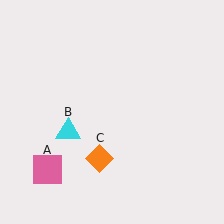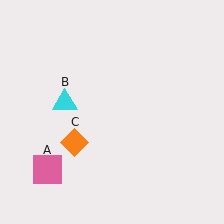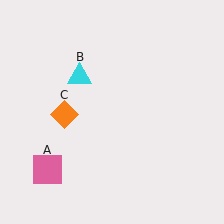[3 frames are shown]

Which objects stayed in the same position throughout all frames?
Pink square (object A) remained stationary.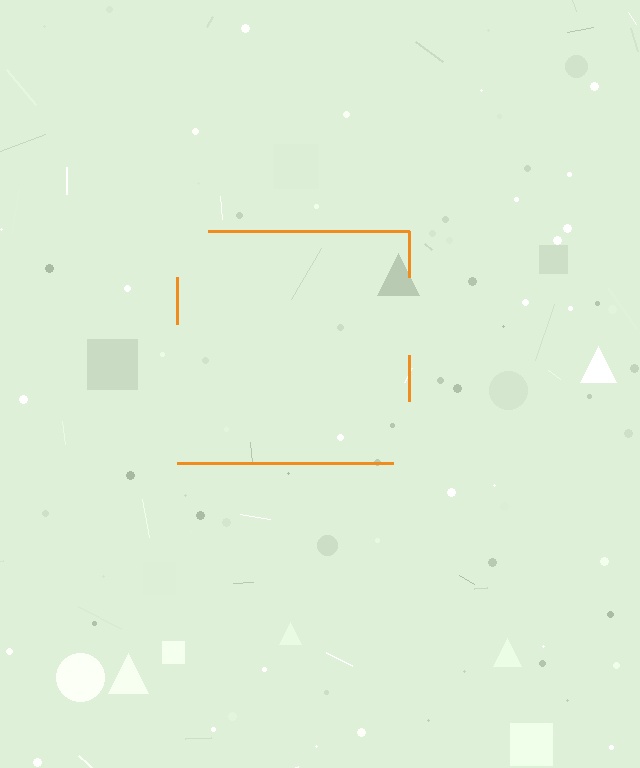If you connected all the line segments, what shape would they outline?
They would outline a square.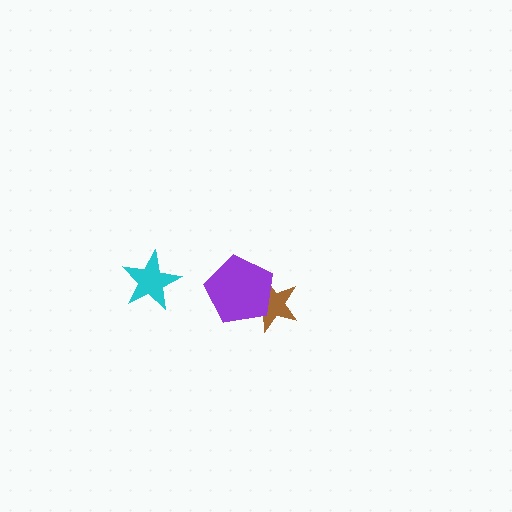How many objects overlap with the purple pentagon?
1 object overlaps with the purple pentagon.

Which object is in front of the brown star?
The purple pentagon is in front of the brown star.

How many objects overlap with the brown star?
1 object overlaps with the brown star.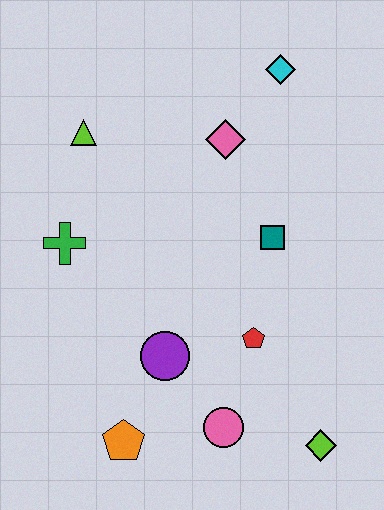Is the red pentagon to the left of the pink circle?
No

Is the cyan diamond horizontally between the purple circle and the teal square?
No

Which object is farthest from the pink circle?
The cyan diamond is farthest from the pink circle.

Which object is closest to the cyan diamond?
The pink diamond is closest to the cyan diamond.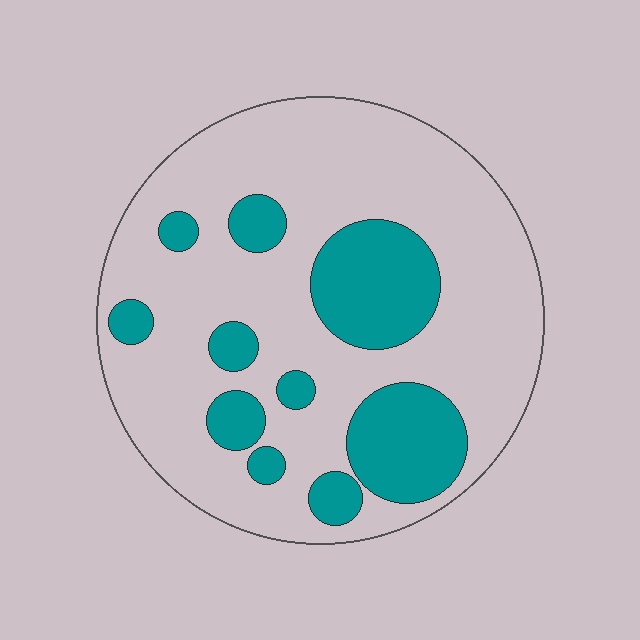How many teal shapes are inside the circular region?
10.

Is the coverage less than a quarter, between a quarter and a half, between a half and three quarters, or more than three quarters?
Between a quarter and a half.